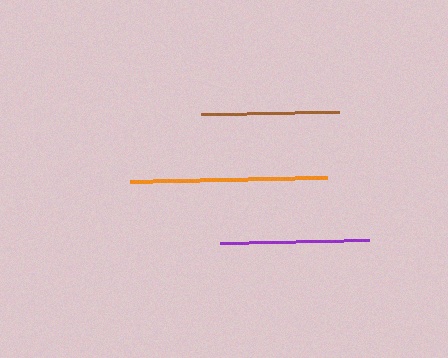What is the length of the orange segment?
The orange segment is approximately 197 pixels long.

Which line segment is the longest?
The orange line is the longest at approximately 197 pixels.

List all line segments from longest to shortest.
From longest to shortest: orange, purple, brown.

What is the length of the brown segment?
The brown segment is approximately 138 pixels long.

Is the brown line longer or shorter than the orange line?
The orange line is longer than the brown line.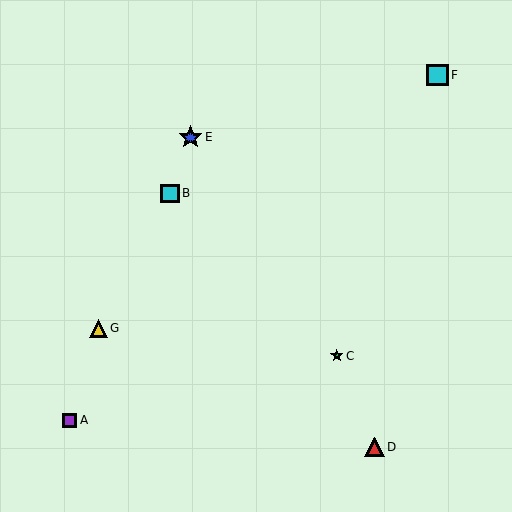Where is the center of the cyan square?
The center of the cyan square is at (170, 193).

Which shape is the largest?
The blue star (labeled E) is the largest.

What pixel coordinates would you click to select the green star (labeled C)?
Click at (337, 356) to select the green star C.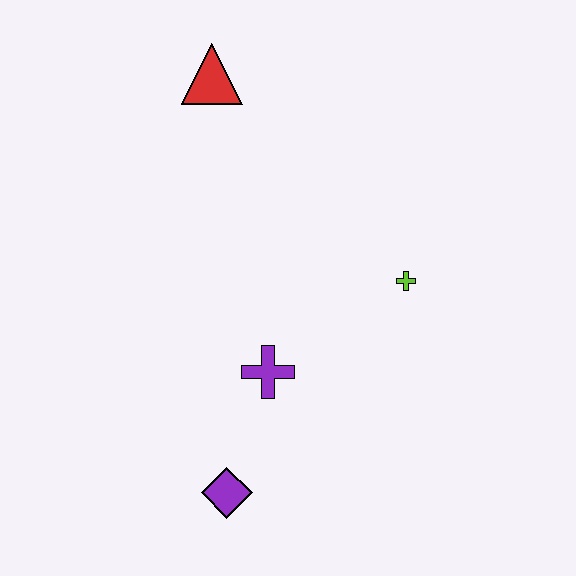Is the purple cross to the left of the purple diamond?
No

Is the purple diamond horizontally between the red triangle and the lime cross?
Yes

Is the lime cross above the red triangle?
No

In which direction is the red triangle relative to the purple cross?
The red triangle is above the purple cross.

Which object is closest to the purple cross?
The purple diamond is closest to the purple cross.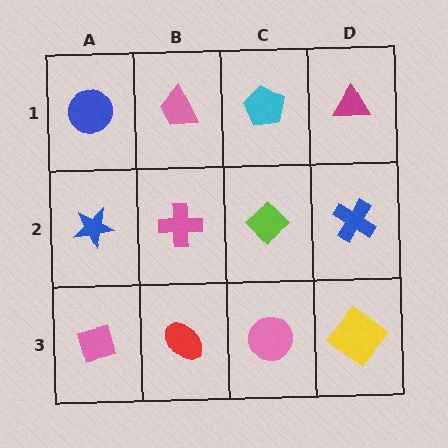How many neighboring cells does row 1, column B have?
3.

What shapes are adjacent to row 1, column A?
A blue star (row 2, column A), a pink trapezoid (row 1, column B).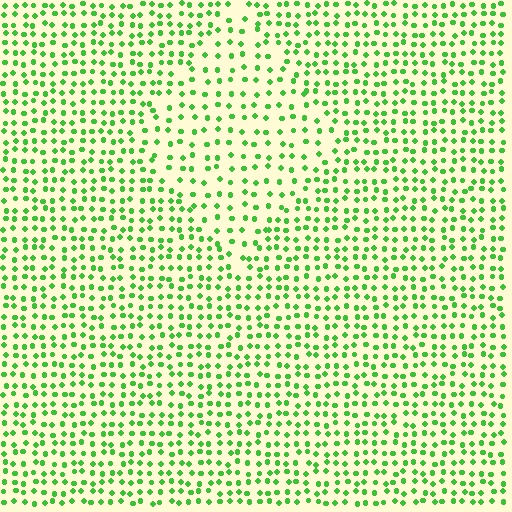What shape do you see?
I see a diamond.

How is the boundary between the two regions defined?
The boundary is defined by a change in element density (approximately 1.6x ratio). All elements are the same color, size, and shape.